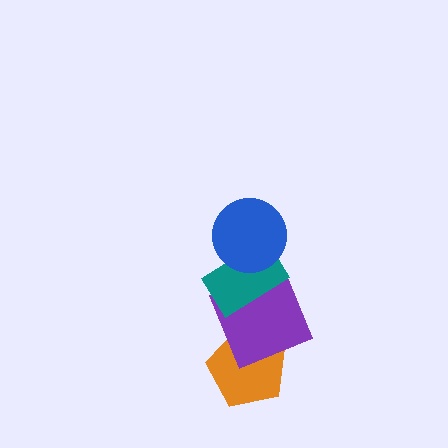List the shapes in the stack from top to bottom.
From top to bottom: the blue circle, the teal rectangle, the purple square, the orange pentagon.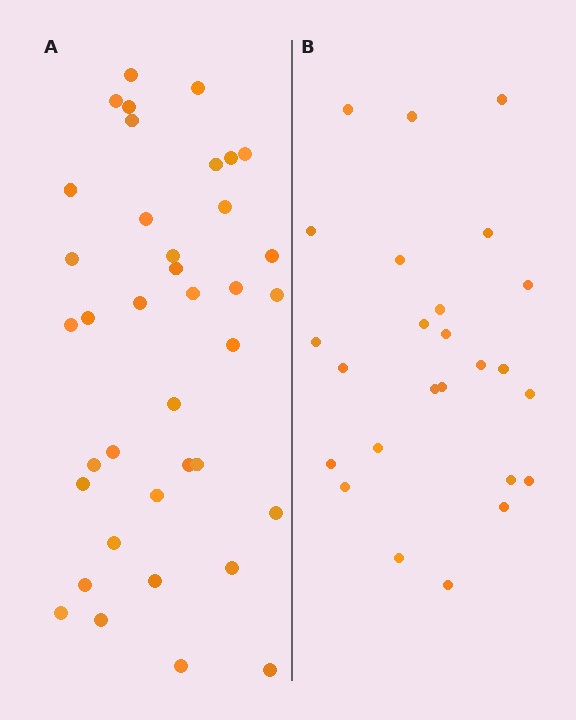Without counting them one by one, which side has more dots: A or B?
Region A (the left region) has more dots.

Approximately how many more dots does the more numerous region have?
Region A has approximately 15 more dots than region B.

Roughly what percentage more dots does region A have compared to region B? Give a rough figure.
About 50% more.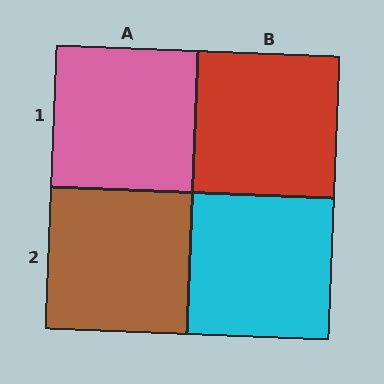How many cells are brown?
1 cell is brown.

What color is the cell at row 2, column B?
Cyan.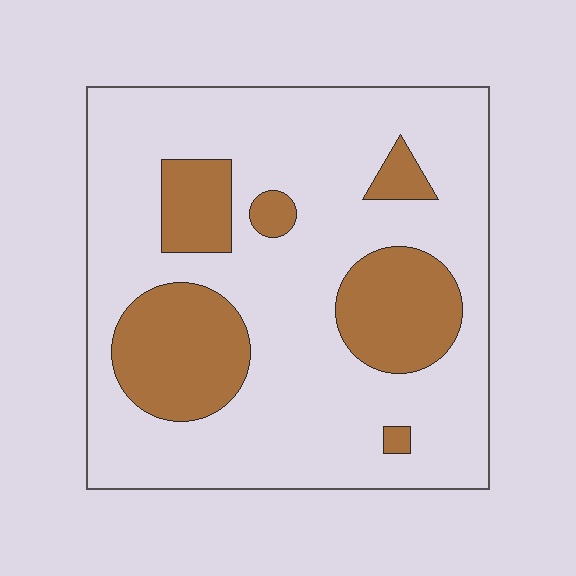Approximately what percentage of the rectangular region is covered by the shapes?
Approximately 25%.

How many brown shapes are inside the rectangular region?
6.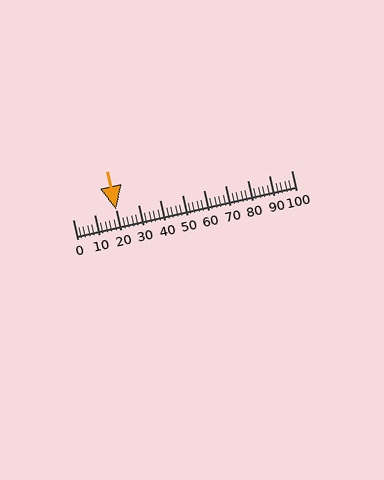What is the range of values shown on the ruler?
The ruler shows values from 0 to 100.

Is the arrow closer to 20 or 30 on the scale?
The arrow is closer to 20.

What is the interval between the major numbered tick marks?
The major tick marks are spaced 10 units apart.